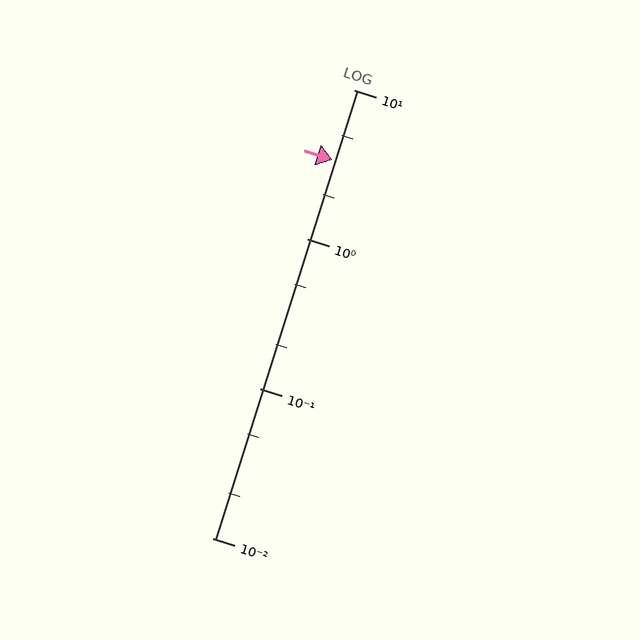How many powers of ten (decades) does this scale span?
The scale spans 3 decades, from 0.01 to 10.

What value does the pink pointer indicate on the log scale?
The pointer indicates approximately 3.4.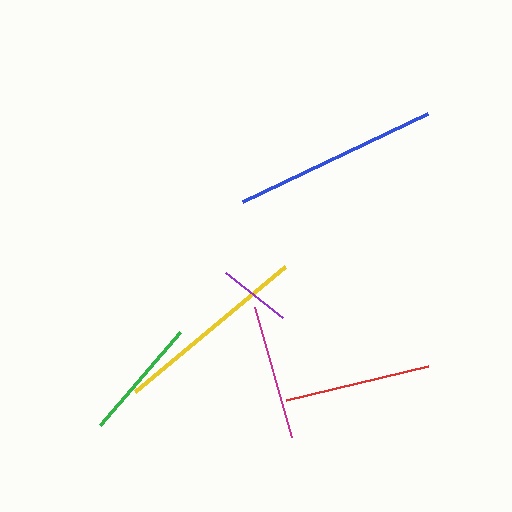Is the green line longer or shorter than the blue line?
The blue line is longer than the green line.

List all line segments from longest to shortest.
From longest to shortest: blue, yellow, red, magenta, green, purple.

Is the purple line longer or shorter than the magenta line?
The magenta line is longer than the purple line.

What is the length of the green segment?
The green segment is approximately 122 pixels long.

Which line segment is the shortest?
The purple line is the shortest at approximately 72 pixels.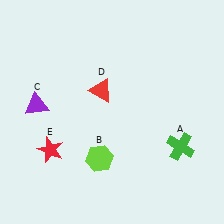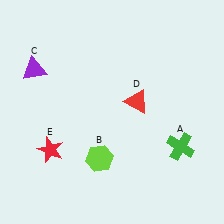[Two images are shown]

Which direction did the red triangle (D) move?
The red triangle (D) moved right.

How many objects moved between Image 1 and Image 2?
2 objects moved between the two images.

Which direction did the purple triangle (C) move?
The purple triangle (C) moved up.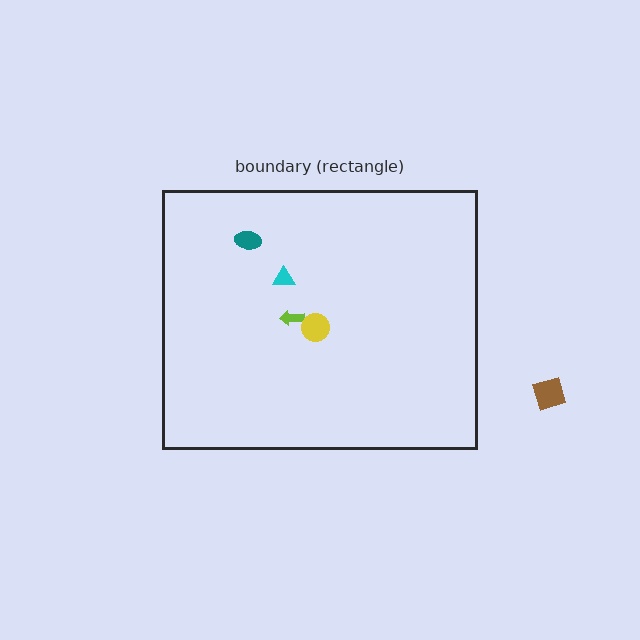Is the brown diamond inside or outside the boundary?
Outside.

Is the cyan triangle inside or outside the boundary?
Inside.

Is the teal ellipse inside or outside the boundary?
Inside.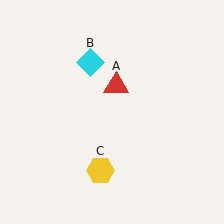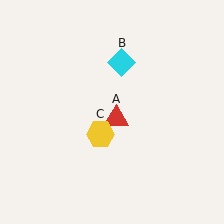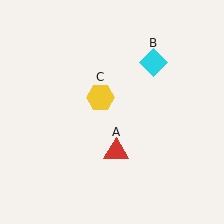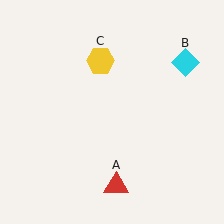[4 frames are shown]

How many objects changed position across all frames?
3 objects changed position: red triangle (object A), cyan diamond (object B), yellow hexagon (object C).